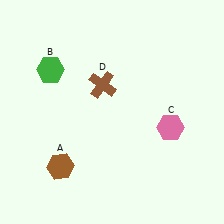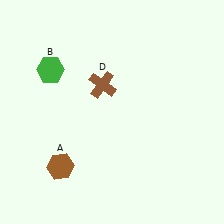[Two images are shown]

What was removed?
The pink hexagon (C) was removed in Image 2.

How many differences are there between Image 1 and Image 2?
There is 1 difference between the two images.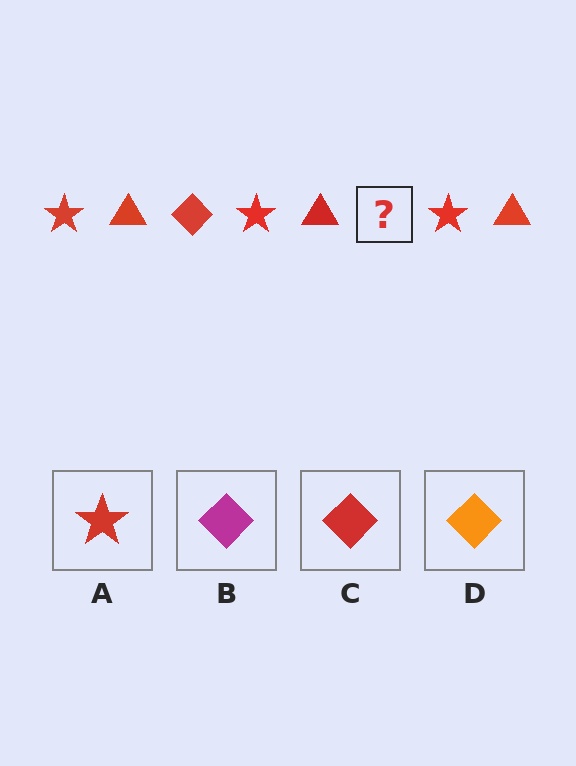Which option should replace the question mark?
Option C.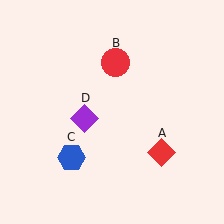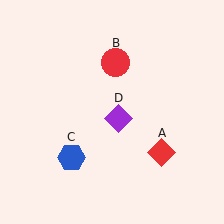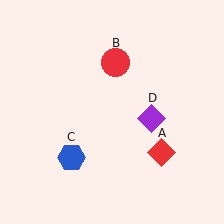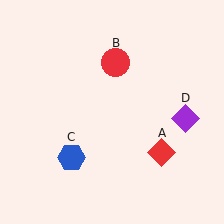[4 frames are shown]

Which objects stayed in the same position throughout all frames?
Red diamond (object A) and red circle (object B) and blue hexagon (object C) remained stationary.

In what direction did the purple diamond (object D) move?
The purple diamond (object D) moved right.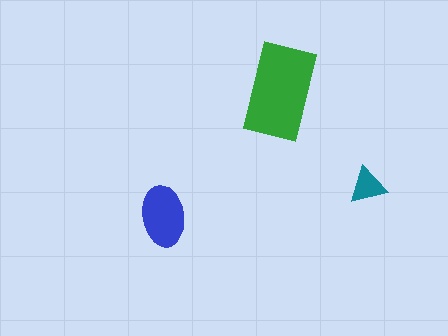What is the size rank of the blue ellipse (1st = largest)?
2nd.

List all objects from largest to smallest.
The green rectangle, the blue ellipse, the teal triangle.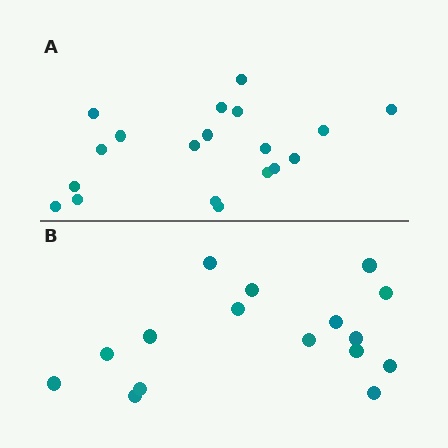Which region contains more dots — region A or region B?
Region A (the top region) has more dots.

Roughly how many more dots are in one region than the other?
Region A has just a few more — roughly 2 or 3 more dots than region B.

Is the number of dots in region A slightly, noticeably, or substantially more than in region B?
Region A has only slightly more — the two regions are fairly close. The ratio is roughly 1.2 to 1.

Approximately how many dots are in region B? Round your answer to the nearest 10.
About 20 dots. (The exact count is 16, which rounds to 20.)